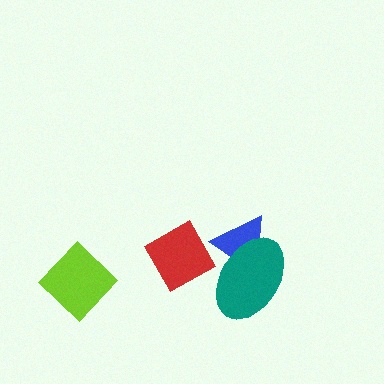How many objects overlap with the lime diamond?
0 objects overlap with the lime diamond.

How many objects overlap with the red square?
0 objects overlap with the red square.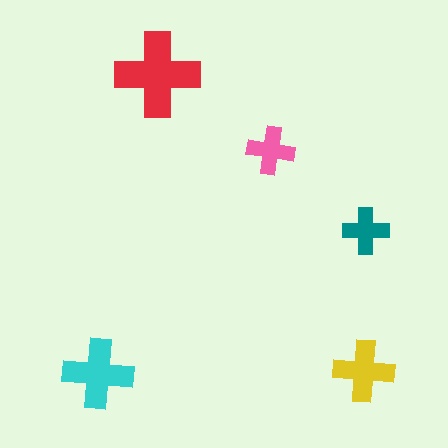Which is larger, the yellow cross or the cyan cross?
The cyan one.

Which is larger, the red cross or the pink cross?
The red one.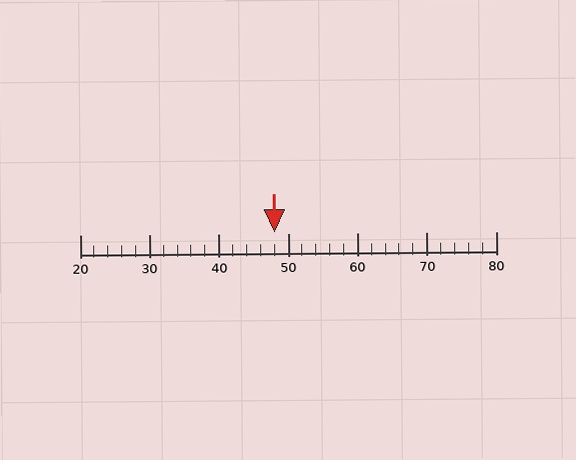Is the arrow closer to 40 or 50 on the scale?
The arrow is closer to 50.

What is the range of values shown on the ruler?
The ruler shows values from 20 to 80.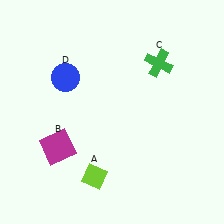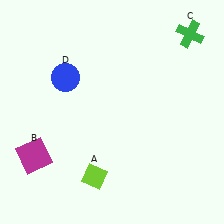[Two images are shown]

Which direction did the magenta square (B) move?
The magenta square (B) moved left.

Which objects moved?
The objects that moved are: the magenta square (B), the green cross (C).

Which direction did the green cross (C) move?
The green cross (C) moved right.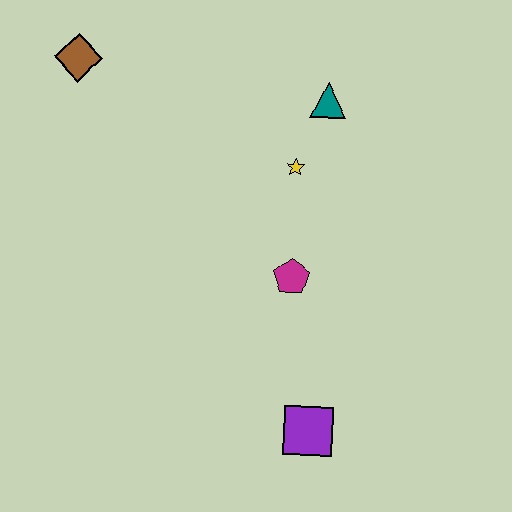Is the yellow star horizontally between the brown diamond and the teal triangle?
Yes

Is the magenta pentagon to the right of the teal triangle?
No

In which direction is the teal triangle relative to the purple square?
The teal triangle is above the purple square.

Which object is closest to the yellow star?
The teal triangle is closest to the yellow star.